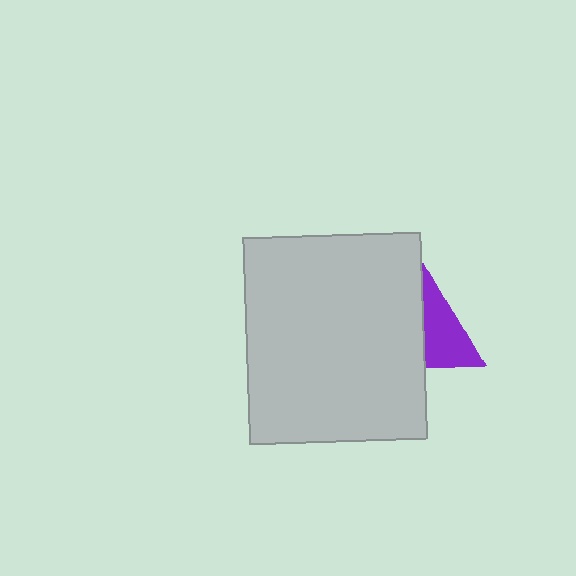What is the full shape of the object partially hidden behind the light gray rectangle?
The partially hidden object is a purple triangle.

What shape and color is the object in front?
The object in front is a light gray rectangle.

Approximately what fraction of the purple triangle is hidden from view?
Roughly 56% of the purple triangle is hidden behind the light gray rectangle.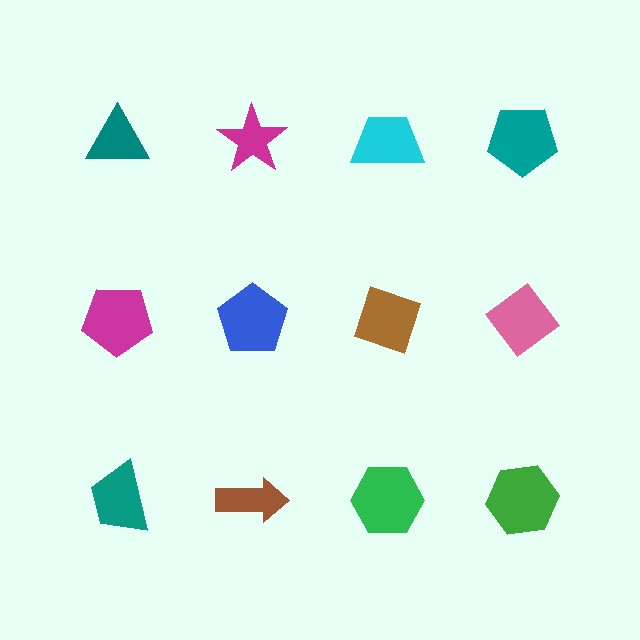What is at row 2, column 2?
A blue pentagon.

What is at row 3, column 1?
A teal trapezoid.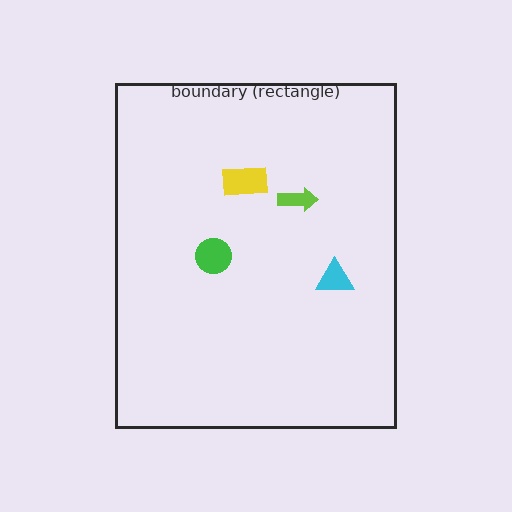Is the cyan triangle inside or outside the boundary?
Inside.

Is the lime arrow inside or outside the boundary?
Inside.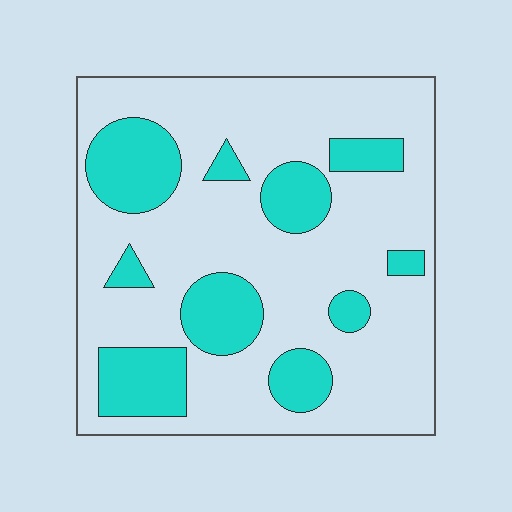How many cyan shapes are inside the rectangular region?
10.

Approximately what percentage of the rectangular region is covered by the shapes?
Approximately 25%.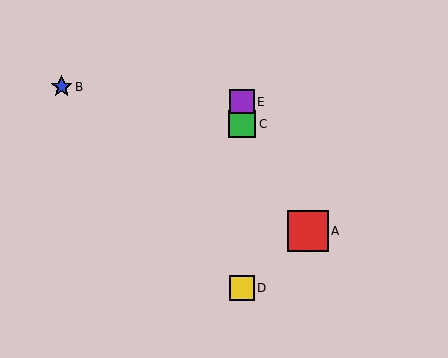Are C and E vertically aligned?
Yes, both are at x≈242.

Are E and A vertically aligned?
No, E is at x≈242 and A is at x≈308.